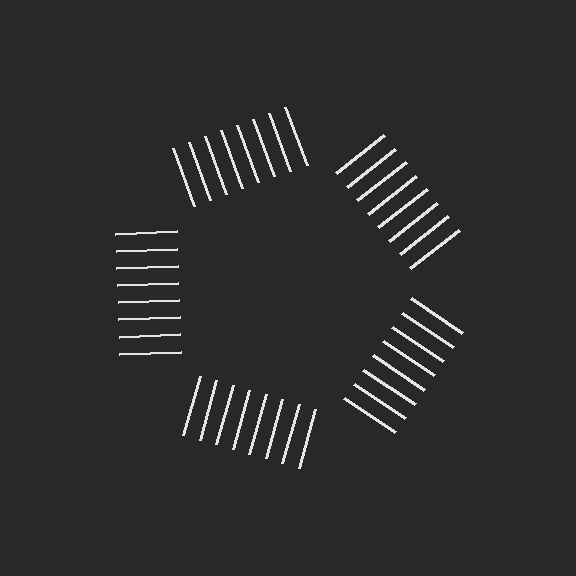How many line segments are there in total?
40 — 8 along each of the 5 edges.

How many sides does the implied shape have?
5 sides — the line-ends trace a pentagon.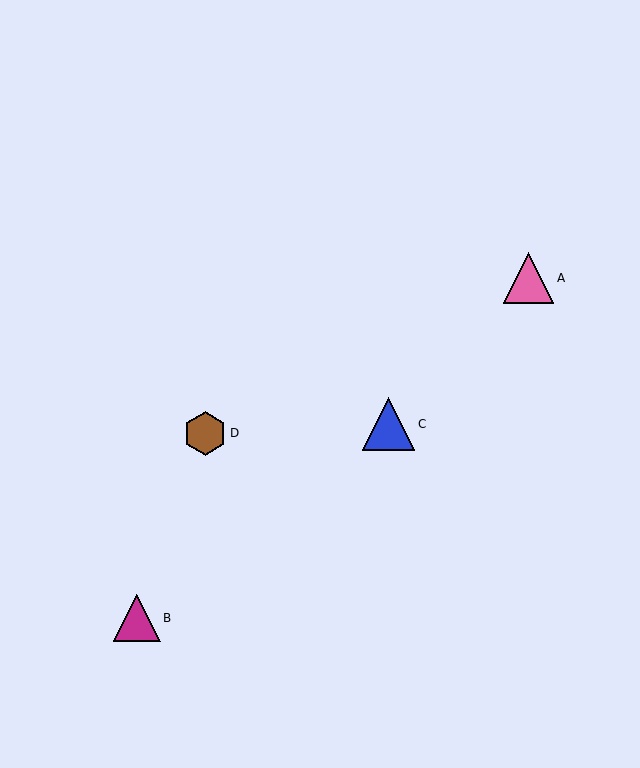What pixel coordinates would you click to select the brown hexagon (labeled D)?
Click at (205, 433) to select the brown hexagon D.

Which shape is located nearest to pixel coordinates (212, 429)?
The brown hexagon (labeled D) at (205, 433) is nearest to that location.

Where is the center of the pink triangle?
The center of the pink triangle is at (529, 278).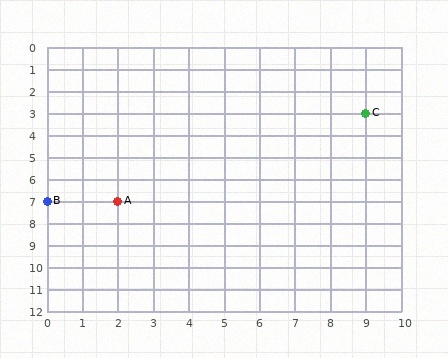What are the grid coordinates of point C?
Point C is at grid coordinates (9, 3).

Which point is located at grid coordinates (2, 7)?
Point A is at (2, 7).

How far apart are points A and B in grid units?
Points A and B are 2 columns apart.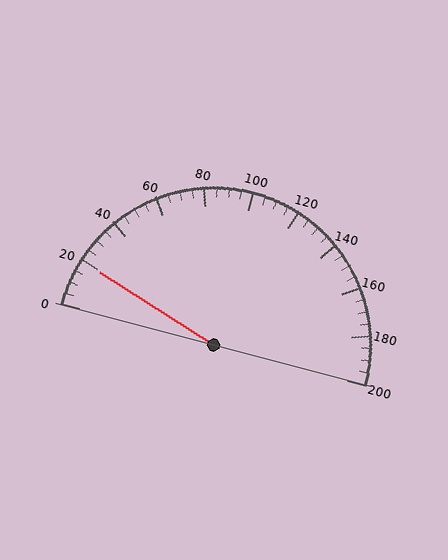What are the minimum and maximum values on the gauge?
The gauge ranges from 0 to 200.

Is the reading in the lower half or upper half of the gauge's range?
The reading is in the lower half of the range (0 to 200).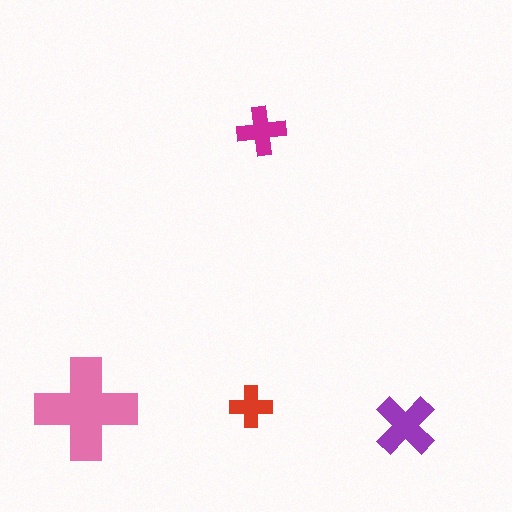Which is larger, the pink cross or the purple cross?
The pink one.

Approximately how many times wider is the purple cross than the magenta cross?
About 1.5 times wider.